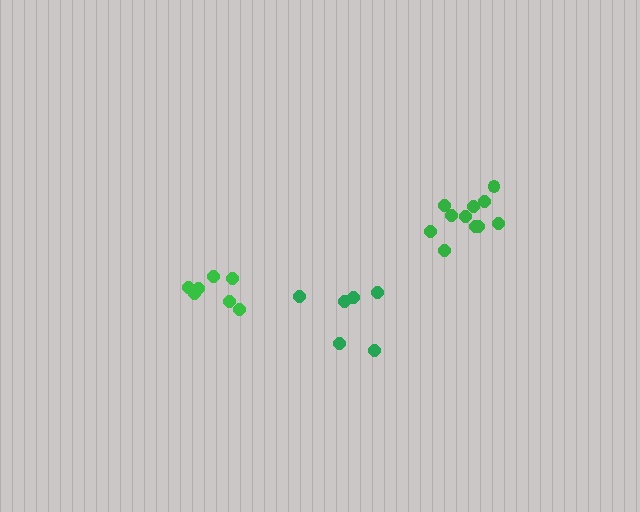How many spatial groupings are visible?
There are 3 spatial groupings.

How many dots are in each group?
Group 1: 11 dots, Group 2: 7 dots, Group 3: 6 dots (24 total).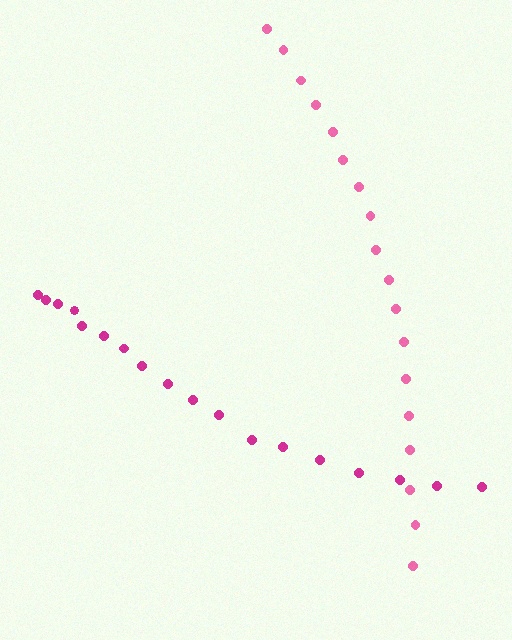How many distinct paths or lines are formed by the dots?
There are 2 distinct paths.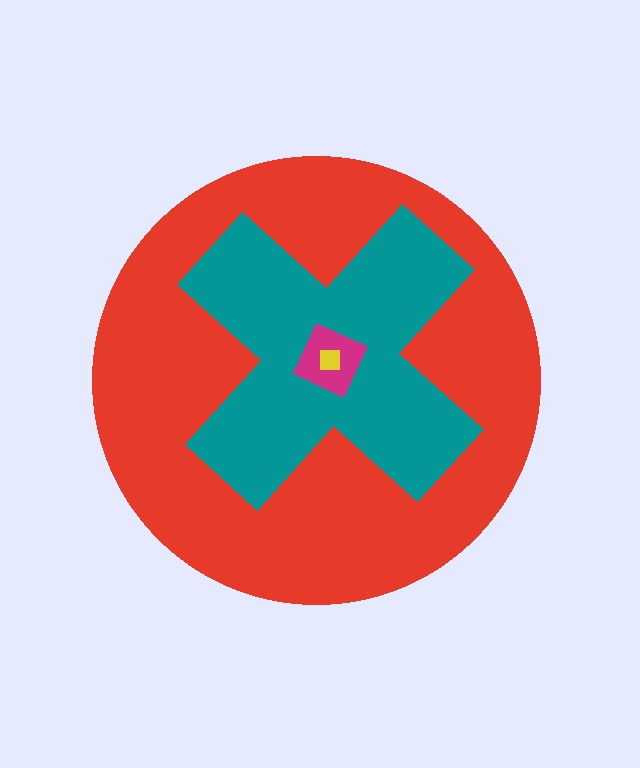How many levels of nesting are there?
4.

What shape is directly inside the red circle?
The teal cross.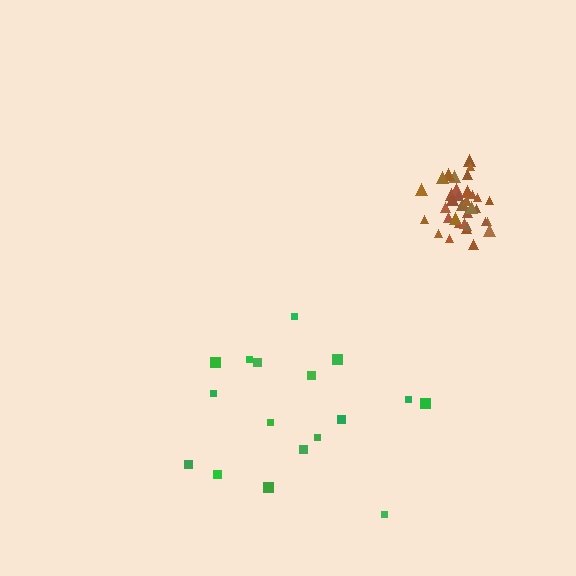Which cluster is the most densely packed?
Brown.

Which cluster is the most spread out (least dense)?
Green.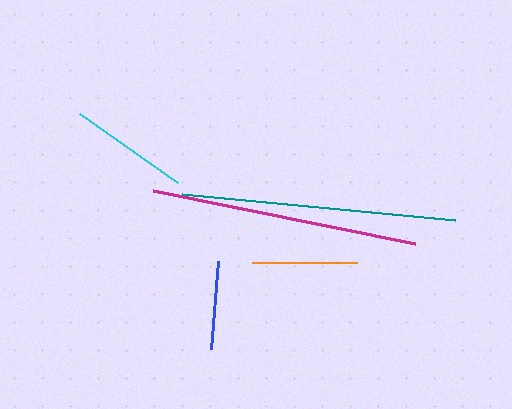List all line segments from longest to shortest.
From longest to shortest: teal, magenta, cyan, orange, blue.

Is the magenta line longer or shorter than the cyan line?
The magenta line is longer than the cyan line.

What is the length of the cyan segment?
The cyan segment is approximately 120 pixels long.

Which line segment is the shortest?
The blue line is the shortest at approximately 88 pixels.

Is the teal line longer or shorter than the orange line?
The teal line is longer than the orange line.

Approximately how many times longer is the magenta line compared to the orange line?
The magenta line is approximately 2.5 times the length of the orange line.